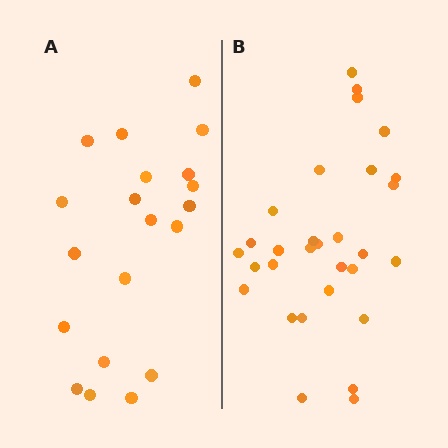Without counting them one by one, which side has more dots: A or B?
Region B (the right region) has more dots.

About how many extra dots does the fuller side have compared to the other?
Region B has roughly 10 or so more dots than region A.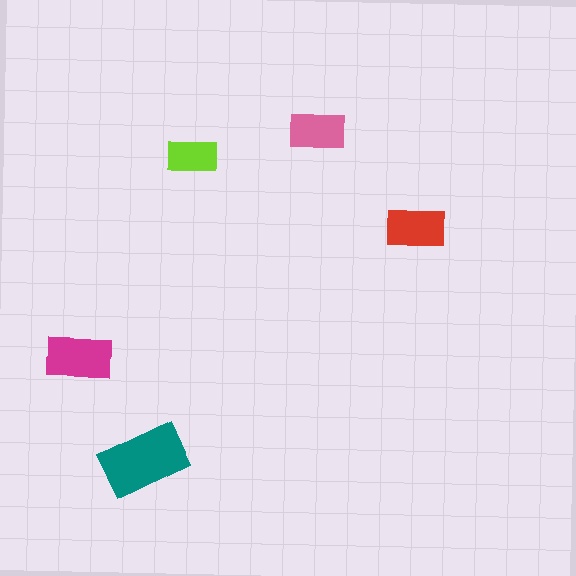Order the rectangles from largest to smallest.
the teal one, the magenta one, the red one, the pink one, the lime one.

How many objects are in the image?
There are 5 objects in the image.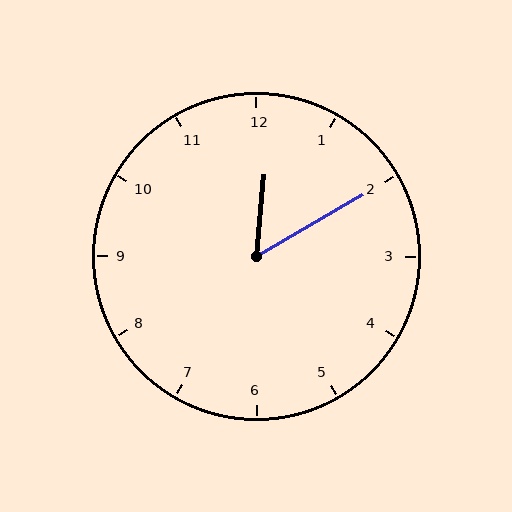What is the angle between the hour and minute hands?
Approximately 55 degrees.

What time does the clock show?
12:10.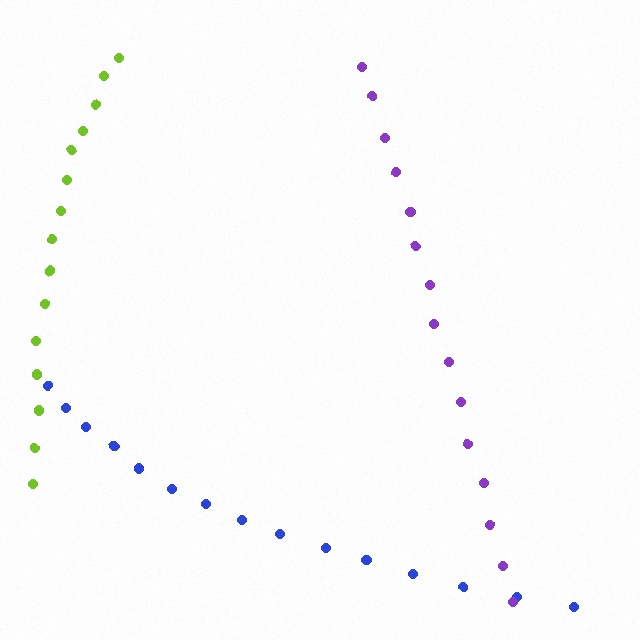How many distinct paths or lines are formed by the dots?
There are 3 distinct paths.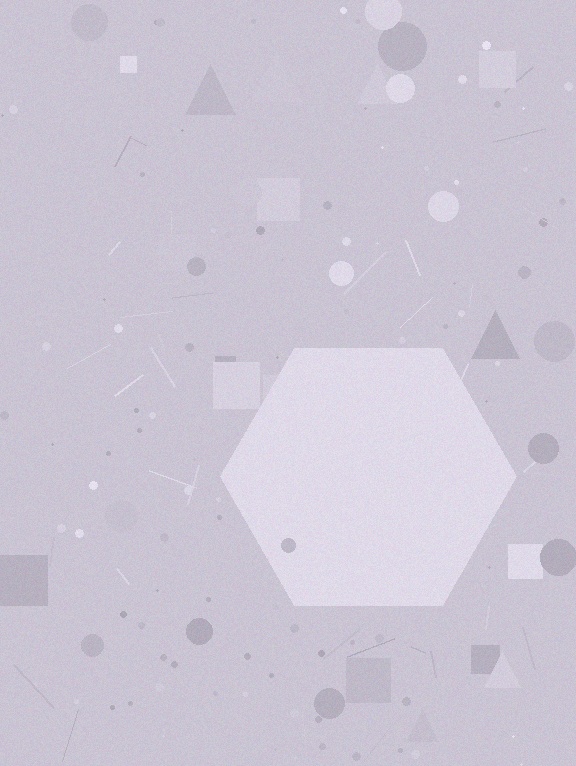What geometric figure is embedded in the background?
A hexagon is embedded in the background.